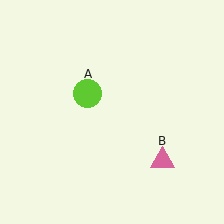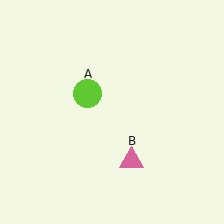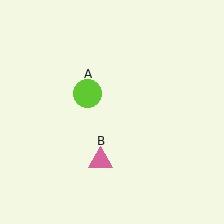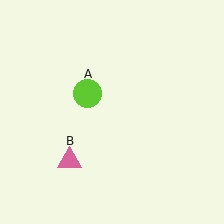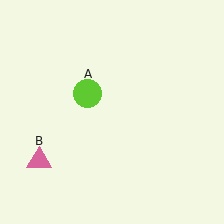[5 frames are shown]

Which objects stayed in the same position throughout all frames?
Lime circle (object A) remained stationary.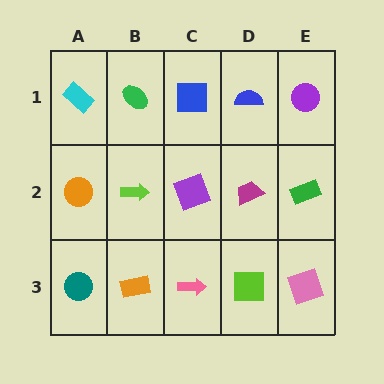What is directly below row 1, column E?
A green rectangle.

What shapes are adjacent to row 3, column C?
A purple square (row 2, column C), an orange rectangle (row 3, column B), a lime square (row 3, column D).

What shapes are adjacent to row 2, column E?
A purple circle (row 1, column E), a pink square (row 3, column E), a magenta trapezoid (row 2, column D).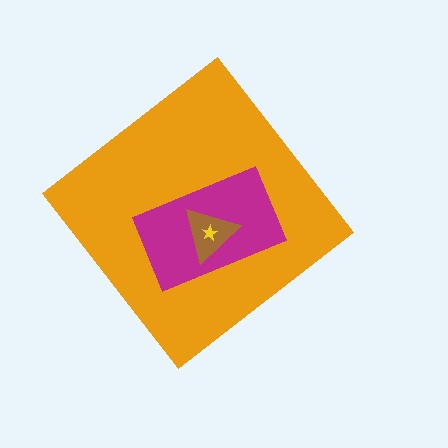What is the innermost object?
The yellow star.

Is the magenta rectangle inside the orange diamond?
Yes.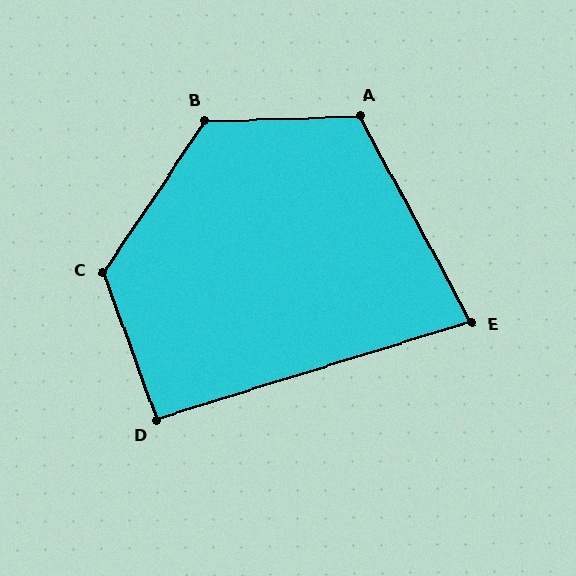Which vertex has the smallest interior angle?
E, at approximately 79 degrees.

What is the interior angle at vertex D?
Approximately 93 degrees (approximately right).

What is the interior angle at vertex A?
Approximately 117 degrees (obtuse).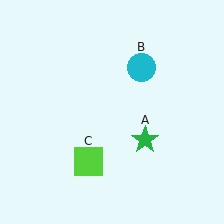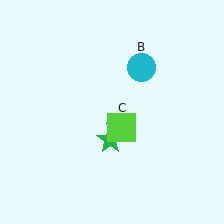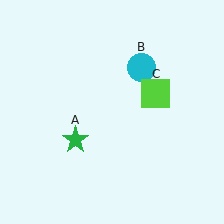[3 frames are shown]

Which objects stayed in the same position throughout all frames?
Cyan circle (object B) remained stationary.